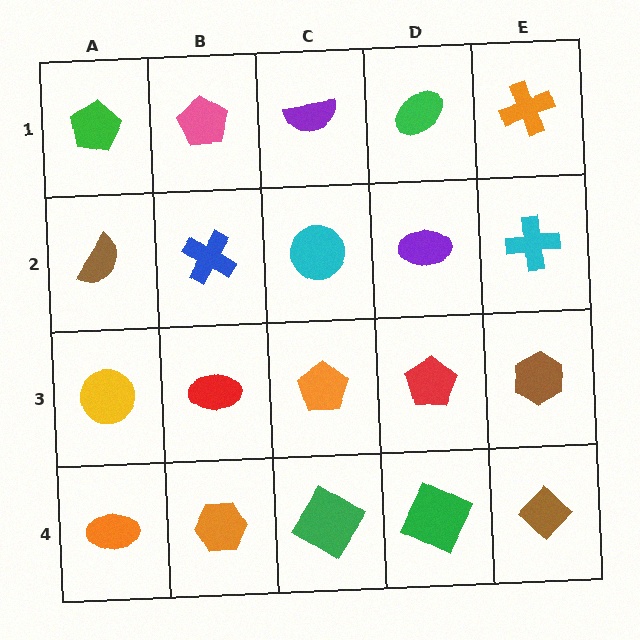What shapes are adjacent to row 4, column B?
A red ellipse (row 3, column B), an orange ellipse (row 4, column A), a green diamond (row 4, column C).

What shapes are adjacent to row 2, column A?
A green pentagon (row 1, column A), a yellow circle (row 3, column A), a blue cross (row 2, column B).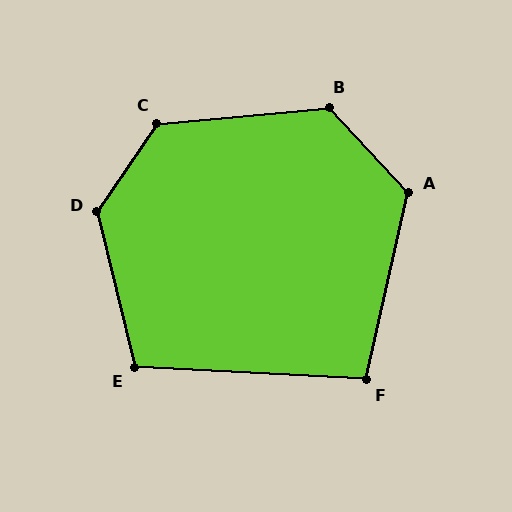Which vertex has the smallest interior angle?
F, at approximately 100 degrees.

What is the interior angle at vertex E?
Approximately 106 degrees (obtuse).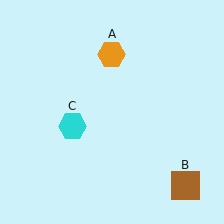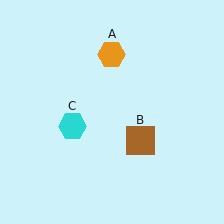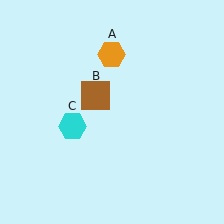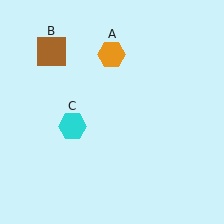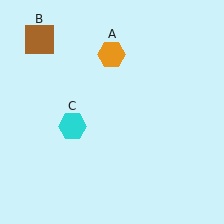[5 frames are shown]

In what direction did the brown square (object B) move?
The brown square (object B) moved up and to the left.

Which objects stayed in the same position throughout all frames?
Orange hexagon (object A) and cyan hexagon (object C) remained stationary.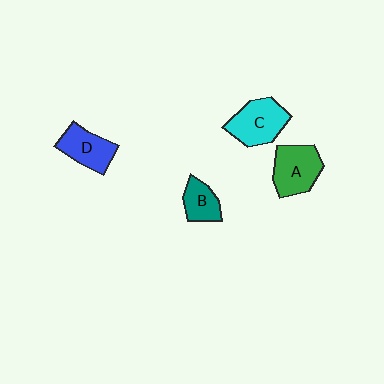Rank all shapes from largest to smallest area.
From largest to smallest: C (cyan), A (green), D (blue), B (teal).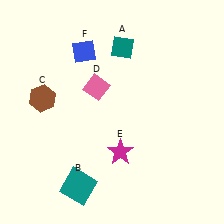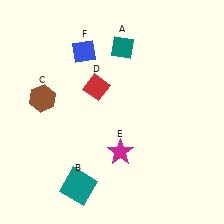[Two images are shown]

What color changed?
The diamond (D) changed from pink in Image 1 to red in Image 2.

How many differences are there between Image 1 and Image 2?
There is 1 difference between the two images.